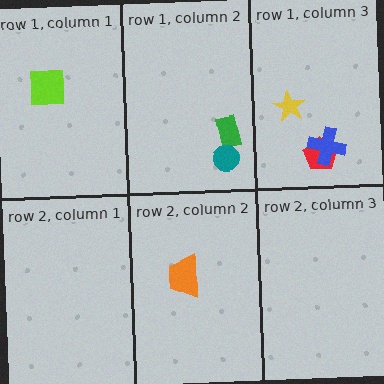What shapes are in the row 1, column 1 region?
The lime square.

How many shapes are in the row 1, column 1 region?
1.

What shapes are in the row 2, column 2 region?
The orange trapezoid.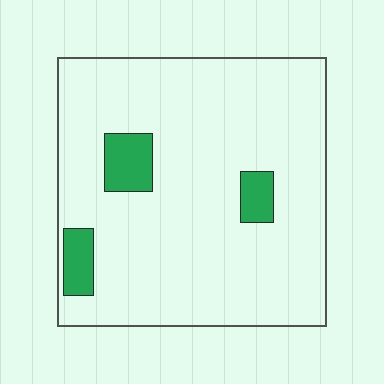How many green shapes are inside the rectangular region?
3.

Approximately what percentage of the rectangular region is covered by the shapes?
Approximately 10%.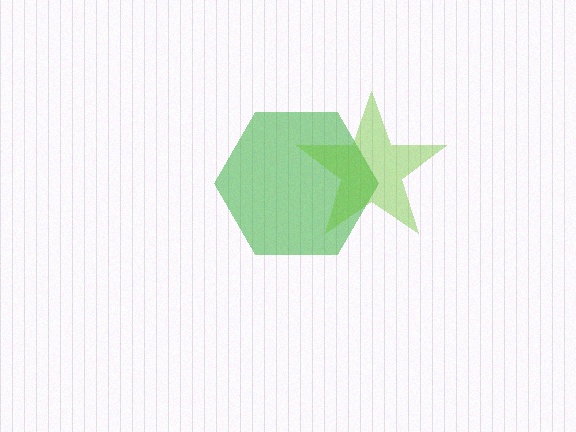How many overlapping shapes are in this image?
There are 2 overlapping shapes in the image.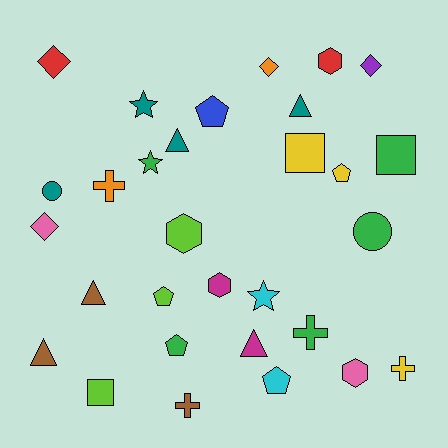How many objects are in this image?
There are 30 objects.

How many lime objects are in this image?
There are 3 lime objects.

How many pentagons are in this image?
There are 5 pentagons.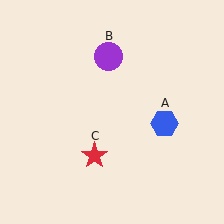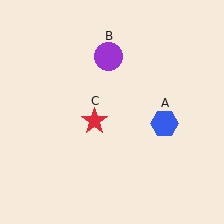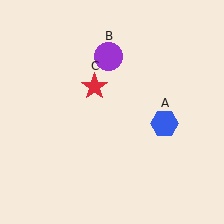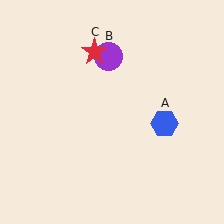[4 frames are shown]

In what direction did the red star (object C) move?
The red star (object C) moved up.